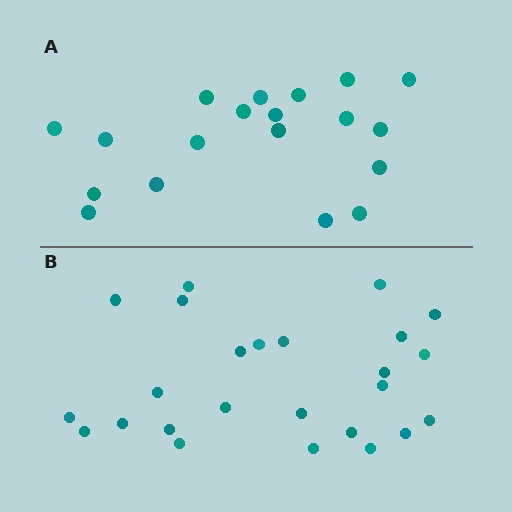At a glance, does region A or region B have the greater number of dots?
Region B (the bottom region) has more dots.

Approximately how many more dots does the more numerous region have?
Region B has about 6 more dots than region A.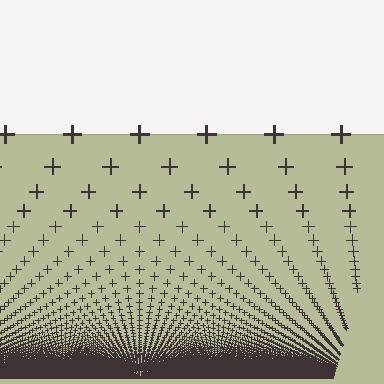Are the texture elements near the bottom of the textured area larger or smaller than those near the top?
Smaller. The gradient is inverted — elements near the bottom are smaller and denser.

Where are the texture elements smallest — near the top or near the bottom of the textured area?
Near the bottom.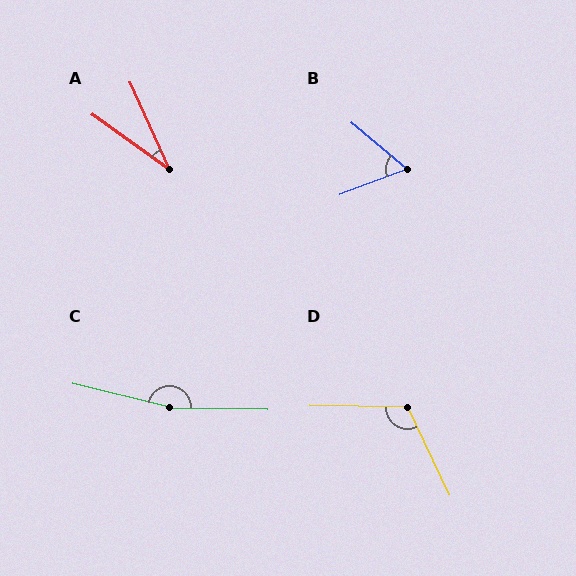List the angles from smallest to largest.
A (30°), B (60°), D (116°), C (167°).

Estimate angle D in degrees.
Approximately 116 degrees.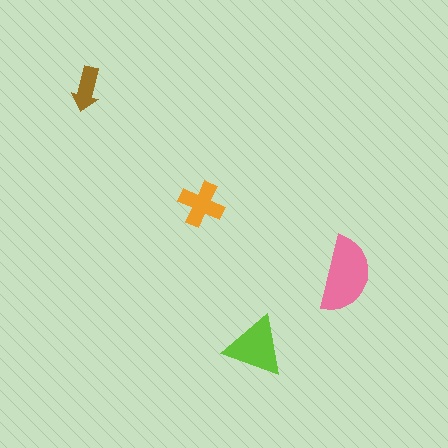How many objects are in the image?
There are 4 objects in the image.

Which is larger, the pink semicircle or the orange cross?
The pink semicircle.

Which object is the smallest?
The brown arrow.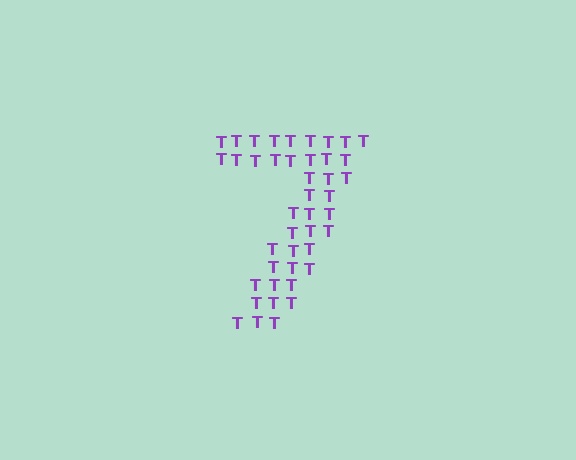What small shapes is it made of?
It is made of small letter T's.